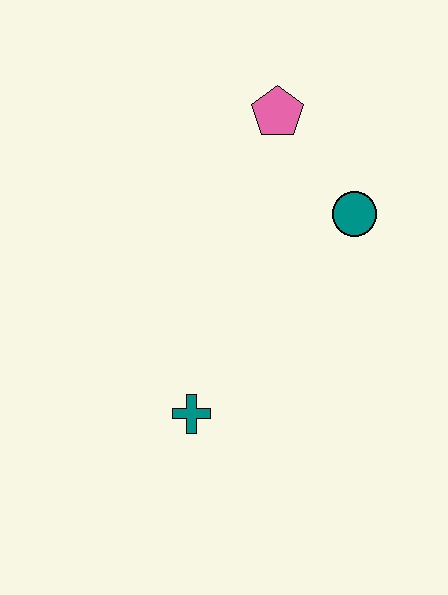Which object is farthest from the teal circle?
The teal cross is farthest from the teal circle.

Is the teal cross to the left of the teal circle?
Yes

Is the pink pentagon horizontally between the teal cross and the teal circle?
Yes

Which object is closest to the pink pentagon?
The teal circle is closest to the pink pentagon.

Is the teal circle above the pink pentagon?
No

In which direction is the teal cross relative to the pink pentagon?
The teal cross is below the pink pentagon.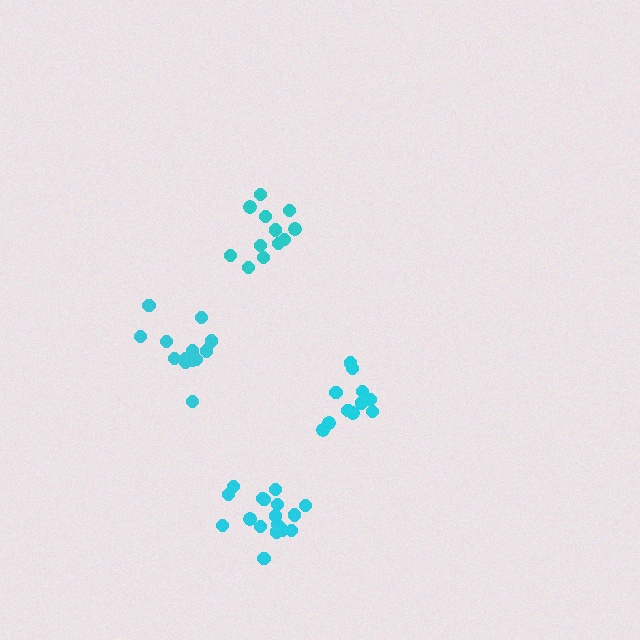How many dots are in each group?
Group 1: 13 dots, Group 2: 12 dots, Group 3: 12 dots, Group 4: 17 dots (54 total).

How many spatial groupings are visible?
There are 4 spatial groupings.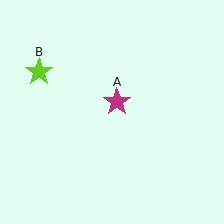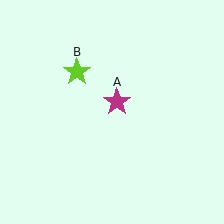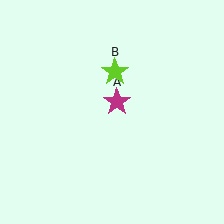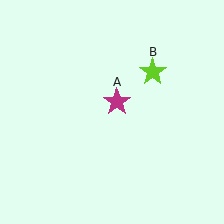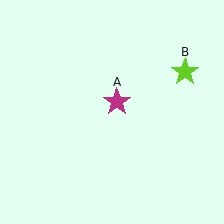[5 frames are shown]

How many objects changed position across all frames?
1 object changed position: lime star (object B).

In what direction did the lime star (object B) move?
The lime star (object B) moved right.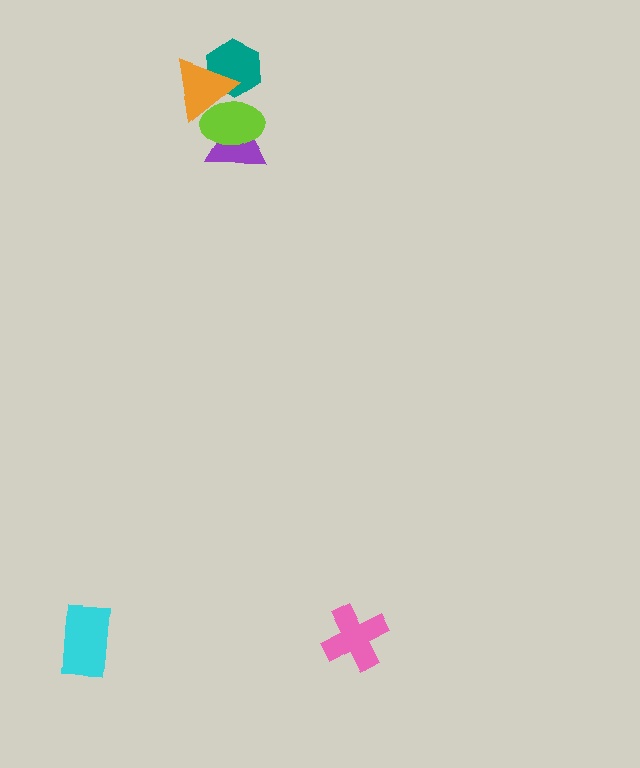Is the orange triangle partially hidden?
Yes, it is partially covered by another shape.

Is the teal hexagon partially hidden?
Yes, it is partially covered by another shape.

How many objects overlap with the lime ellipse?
3 objects overlap with the lime ellipse.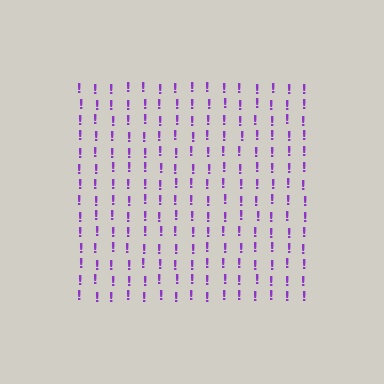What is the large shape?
The large shape is a square.